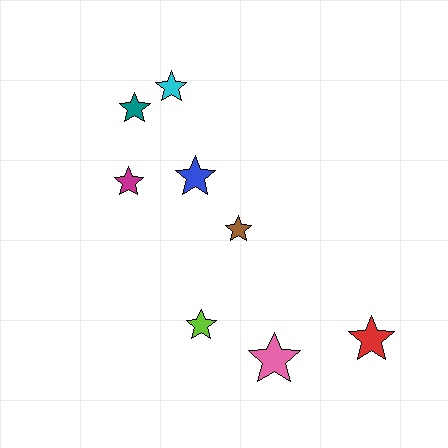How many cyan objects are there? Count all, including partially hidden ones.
There is 1 cyan object.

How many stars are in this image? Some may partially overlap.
There are 8 stars.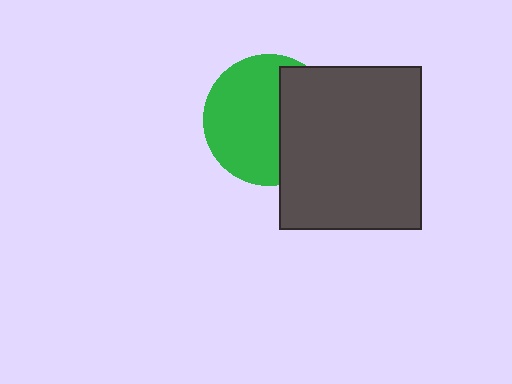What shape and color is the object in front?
The object in front is a dark gray rectangle.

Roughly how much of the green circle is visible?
About half of it is visible (roughly 61%).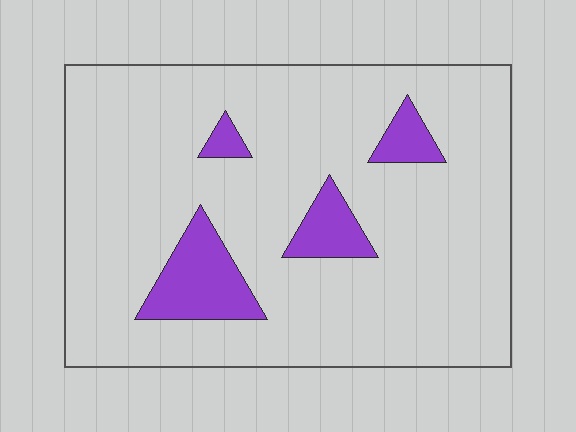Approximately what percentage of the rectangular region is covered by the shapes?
Approximately 10%.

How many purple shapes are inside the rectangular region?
4.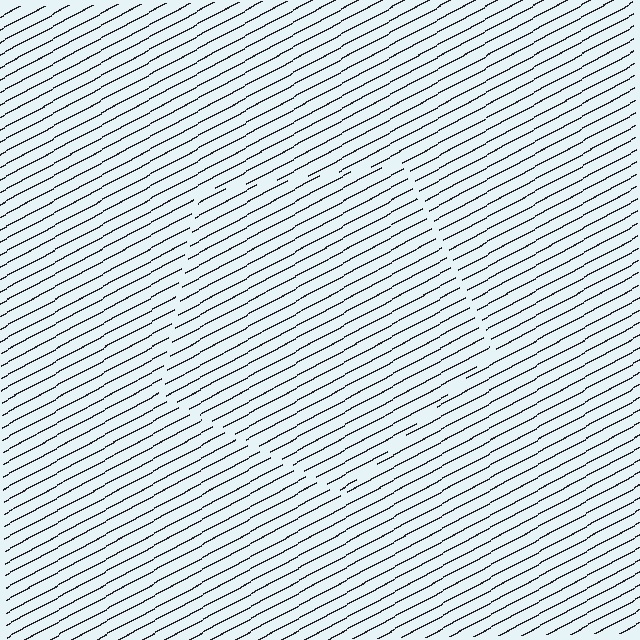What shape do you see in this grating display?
An illusory pentagon. The interior of the shape contains the same grating, shifted by half a period — the contour is defined by the phase discontinuity where line-ends from the inner and outer gratings abut.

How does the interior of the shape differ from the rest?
The interior of the shape contains the same grating, shifted by half a period — the contour is defined by the phase discontinuity where line-ends from the inner and outer gratings abut.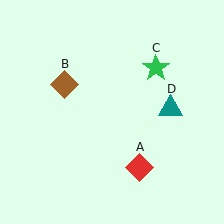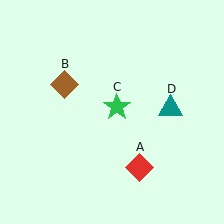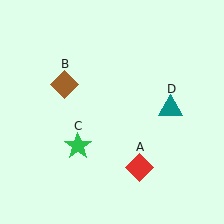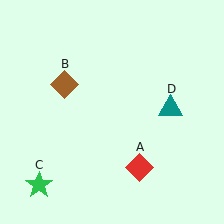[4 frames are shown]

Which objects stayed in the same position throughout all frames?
Red diamond (object A) and brown diamond (object B) and teal triangle (object D) remained stationary.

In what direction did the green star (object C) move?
The green star (object C) moved down and to the left.